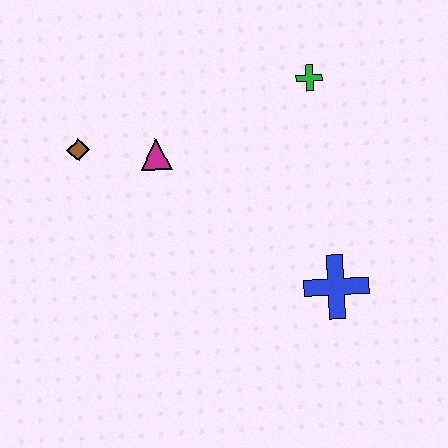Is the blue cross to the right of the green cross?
Yes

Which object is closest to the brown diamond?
The magenta triangle is closest to the brown diamond.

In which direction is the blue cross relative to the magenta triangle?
The blue cross is to the right of the magenta triangle.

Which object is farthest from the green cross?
The brown diamond is farthest from the green cross.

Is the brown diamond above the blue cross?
Yes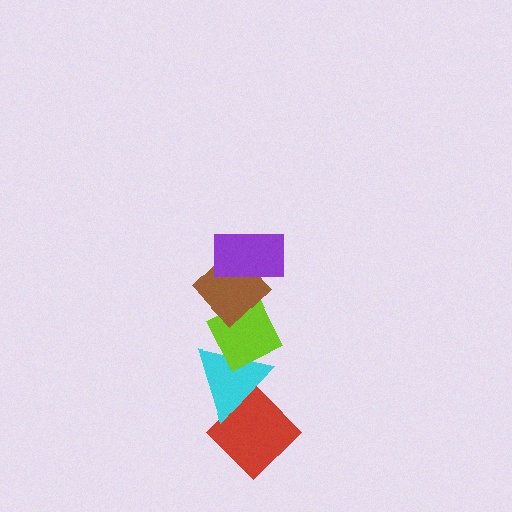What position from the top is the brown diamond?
The brown diamond is 2nd from the top.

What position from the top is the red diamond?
The red diamond is 5th from the top.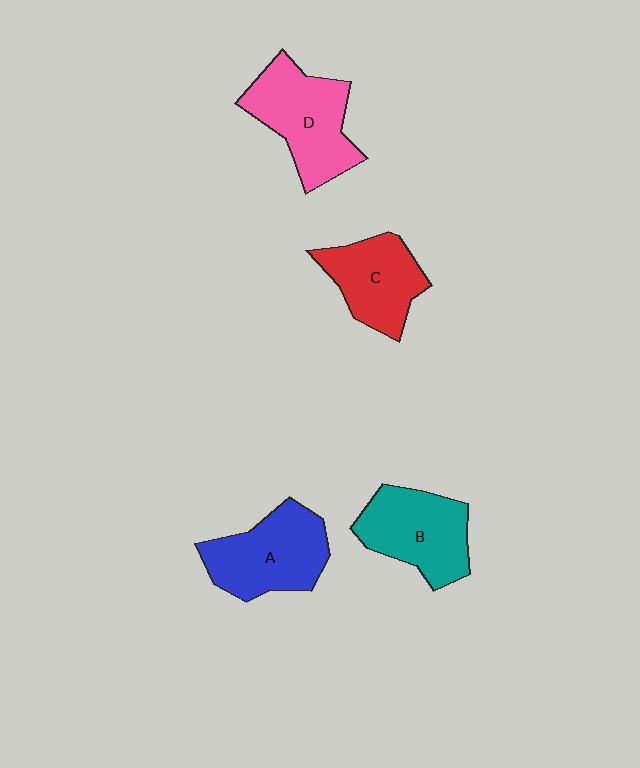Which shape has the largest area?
Shape D (pink).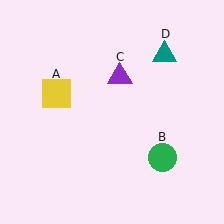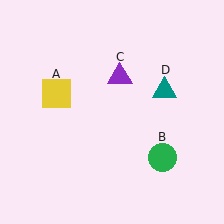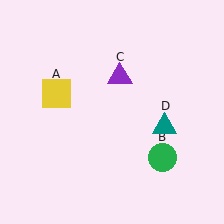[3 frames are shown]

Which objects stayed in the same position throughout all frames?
Yellow square (object A) and green circle (object B) and purple triangle (object C) remained stationary.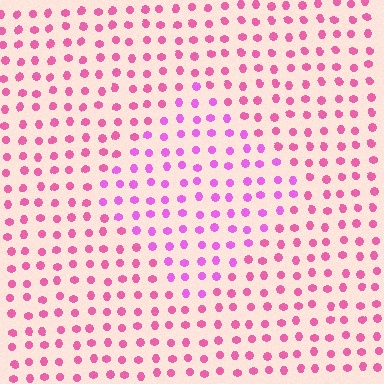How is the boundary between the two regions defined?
The boundary is defined purely by a slight shift in hue (about 28 degrees). Spacing, size, and orientation are identical on both sides.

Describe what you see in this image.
The image is filled with small pink elements in a uniform arrangement. A diamond-shaped region is visible where the elements are tinted to a slightly different hue, forming a subtle color boundary.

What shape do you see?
I see a diamond.